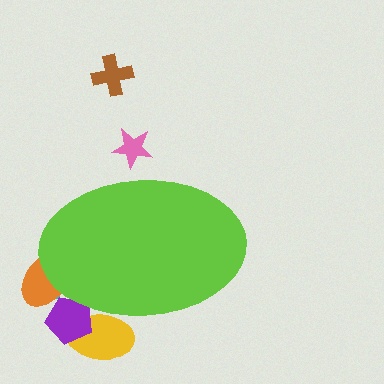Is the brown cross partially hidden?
No, the brown cross is fully visible.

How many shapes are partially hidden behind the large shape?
5 shapes are partially hidden.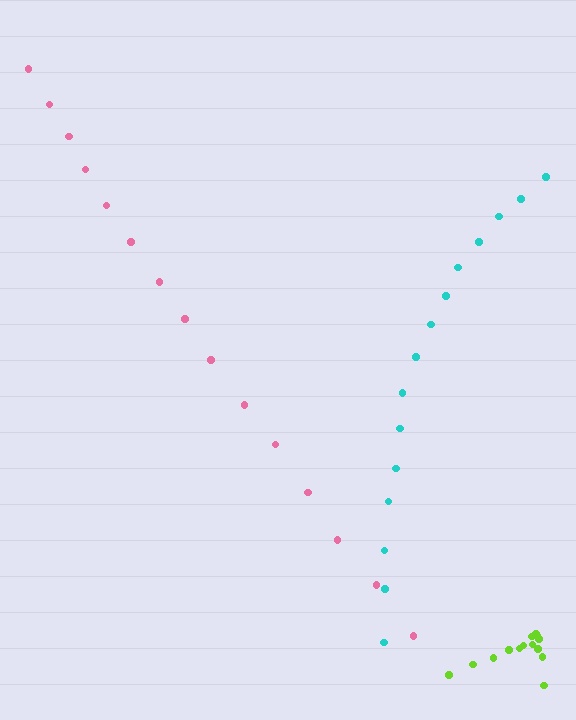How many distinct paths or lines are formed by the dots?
There are 3 distinct paths.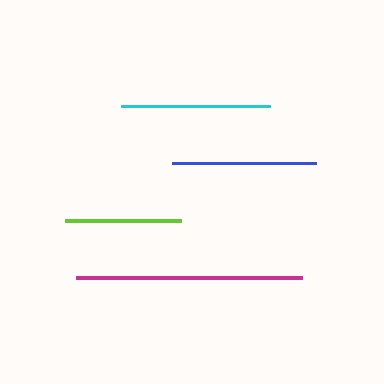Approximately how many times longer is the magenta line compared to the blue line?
The magenta line is approximately 1.6 times the length of the blue line.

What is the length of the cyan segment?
The cyan segment is approximately 149 pixels long.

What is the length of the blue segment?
The blue segment is approximately 144 pixels long.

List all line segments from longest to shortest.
From longest to shortest: magenta, cyan, blue, lime.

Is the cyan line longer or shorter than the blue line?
The cyan line is longer than the blue line.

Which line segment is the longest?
The magenta line is the longest at approximately 226 pixels.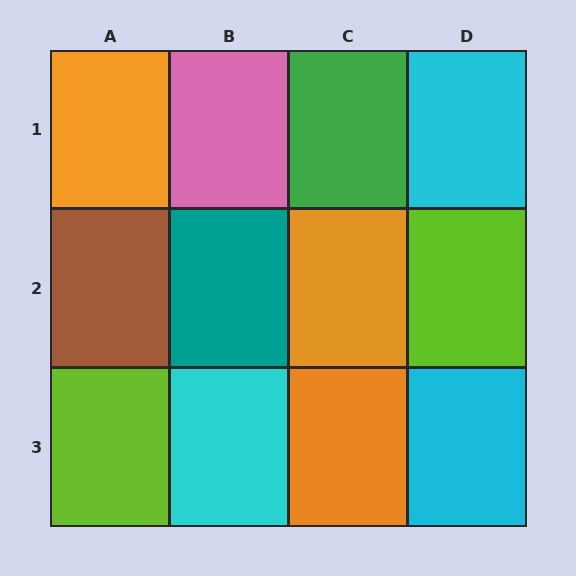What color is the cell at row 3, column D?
Cyan.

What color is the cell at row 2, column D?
Lime.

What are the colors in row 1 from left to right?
Orange, pink, green, cyan.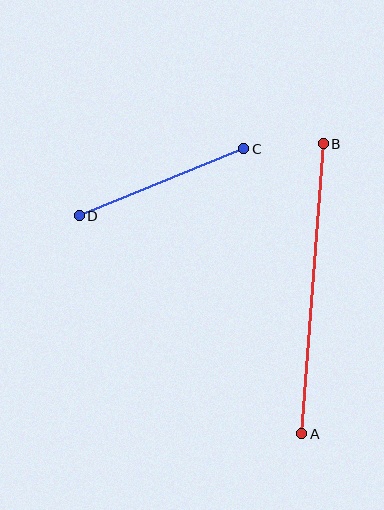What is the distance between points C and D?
The distance is approximately 177 pixels.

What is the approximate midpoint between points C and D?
The midpoint is at approximately (162, 182) pixels.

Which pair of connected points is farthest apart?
Points A and B are farthest apart.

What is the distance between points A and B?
The distance is approximately 291 pixels.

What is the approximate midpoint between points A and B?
The midpoint is at approximately (312, 289) pixels.